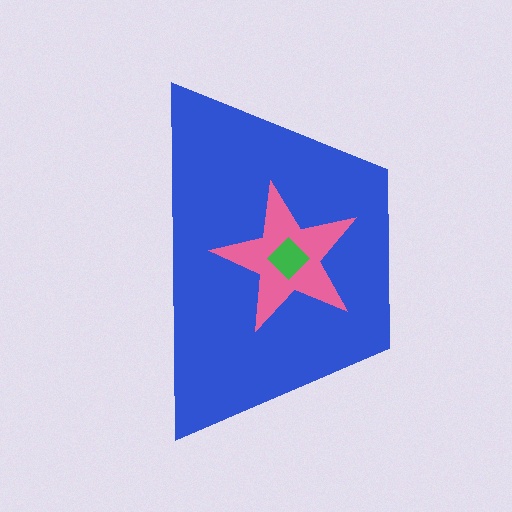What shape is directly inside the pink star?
The green diamond.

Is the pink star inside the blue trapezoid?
Yes.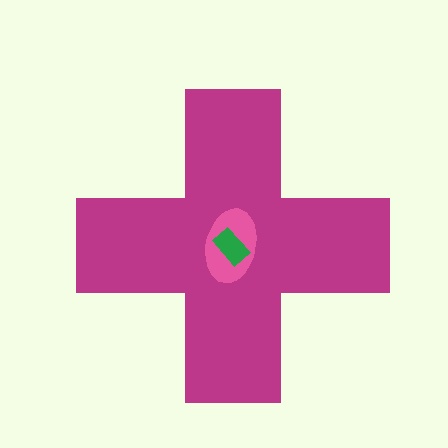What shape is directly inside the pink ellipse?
The green rectangle.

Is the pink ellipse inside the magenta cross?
Yes.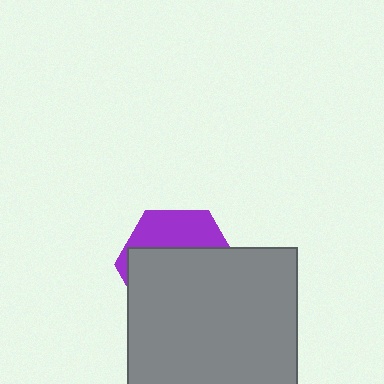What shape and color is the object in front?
The object in front is a gray square.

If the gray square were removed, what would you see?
You would see the complete purple hexagon.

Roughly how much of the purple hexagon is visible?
A small part of it is visible (roughly 34%).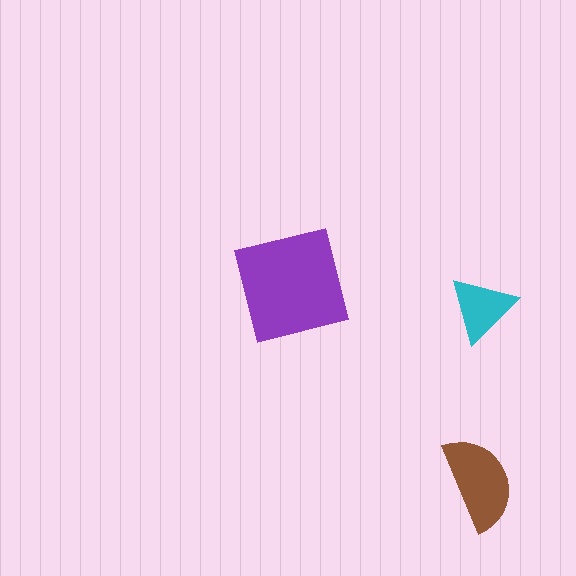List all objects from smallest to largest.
The cyan triangle, the brown semicircle, the purple square.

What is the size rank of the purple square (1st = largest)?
1st.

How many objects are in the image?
There are 3 objects in the image.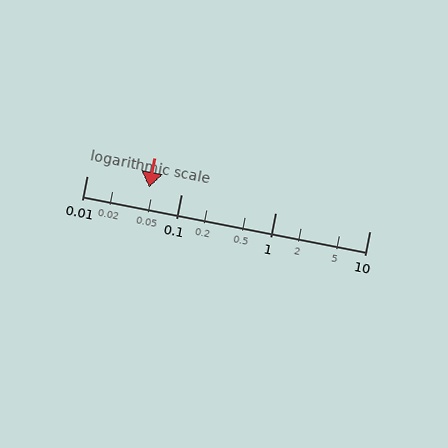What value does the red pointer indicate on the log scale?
The pointer indicates approximately 0.046.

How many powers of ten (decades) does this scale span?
The scale spans 3 decades, from 0.01 to 10.